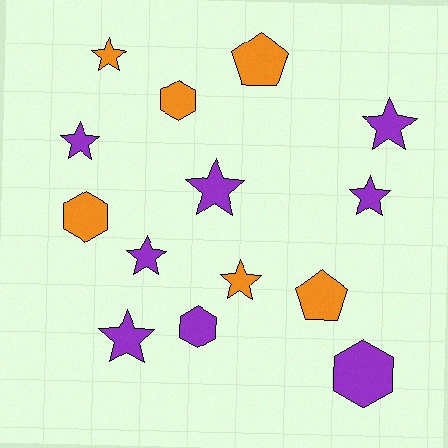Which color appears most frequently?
Purple, with 8 objects.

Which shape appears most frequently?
Star, with 8 objects.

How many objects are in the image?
There are 14 objects.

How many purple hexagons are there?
There are 2 purple hexagons.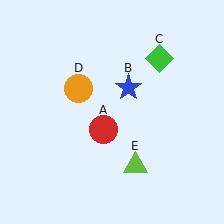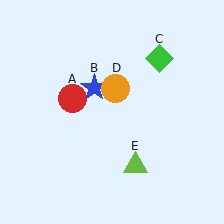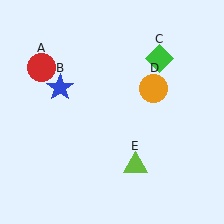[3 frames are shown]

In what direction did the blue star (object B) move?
The blue star (object B) moved left.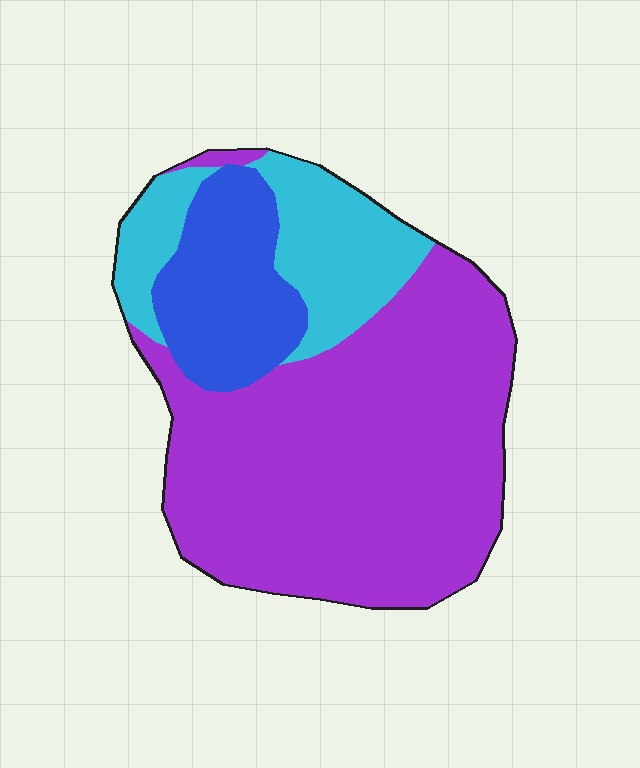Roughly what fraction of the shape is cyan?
Cyan takes up about one fifth (1/5) of the shape.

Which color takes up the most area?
Purple, at roughly 65%.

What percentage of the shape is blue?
Blue covers about 15% of the shape.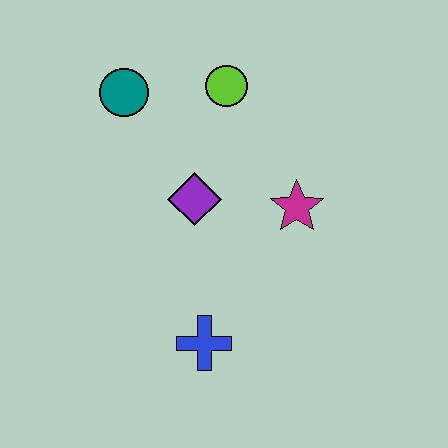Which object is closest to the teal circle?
The lime circle is closest to the teal circle.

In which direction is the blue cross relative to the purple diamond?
The blue cross is below the purple diamond.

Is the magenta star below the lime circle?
Yes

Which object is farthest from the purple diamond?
The blue cross is farthest from the purple diamond.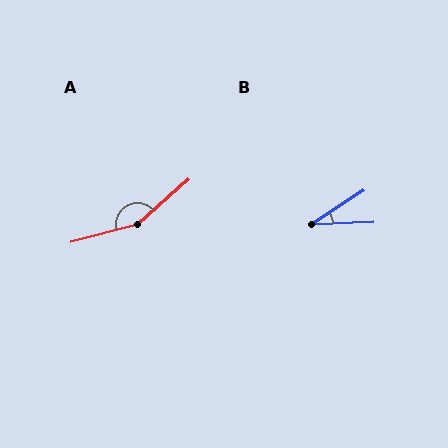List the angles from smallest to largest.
B (31°), A (153°).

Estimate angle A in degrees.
Approximately 153 degrees.